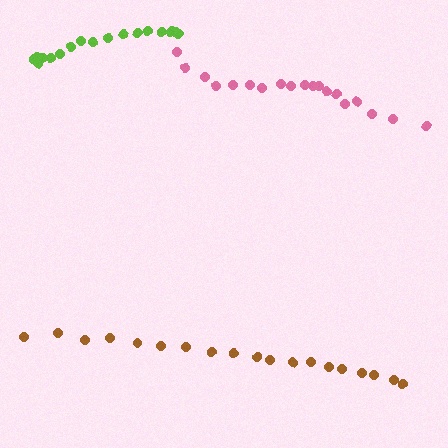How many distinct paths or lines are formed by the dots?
There are 3 distinct paths.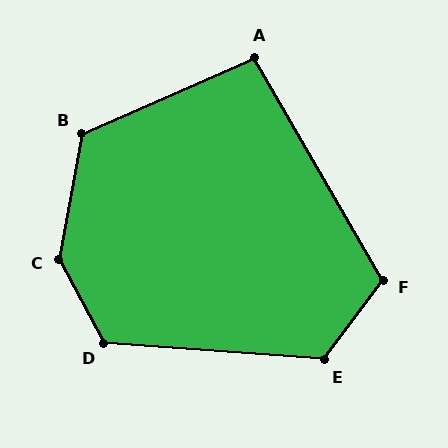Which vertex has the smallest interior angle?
A, at approximately 96 degrees.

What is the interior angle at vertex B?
Approximately 124 degrees (obtuse).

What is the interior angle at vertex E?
Approximately 122 degrees (obtuse).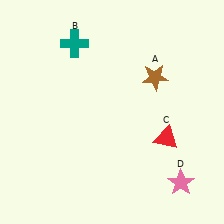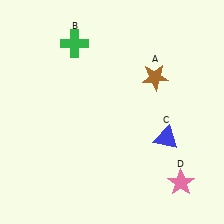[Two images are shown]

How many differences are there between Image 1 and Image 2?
There are 2 differences between the two images.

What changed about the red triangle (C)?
In Image 1, C is red. In Image 2, it changed to blue.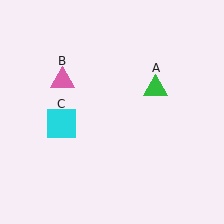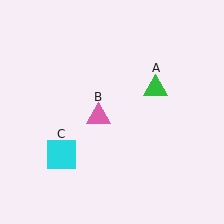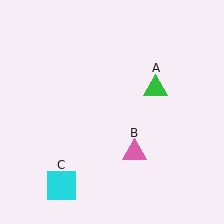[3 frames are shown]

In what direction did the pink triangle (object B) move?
The pink triangle (object B) moved down and to the right.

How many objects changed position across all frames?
2 objects changed position: pink triangle (object B), cyan square (object C).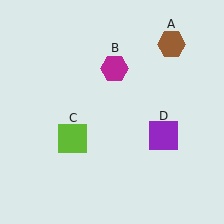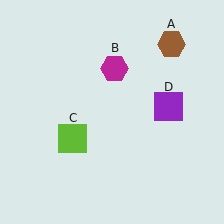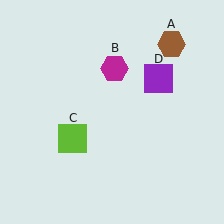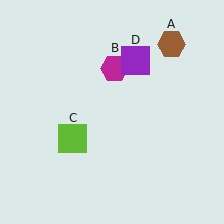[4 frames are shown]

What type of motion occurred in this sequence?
The purple square (object D) rotated counterclockwise around the center of the scene.